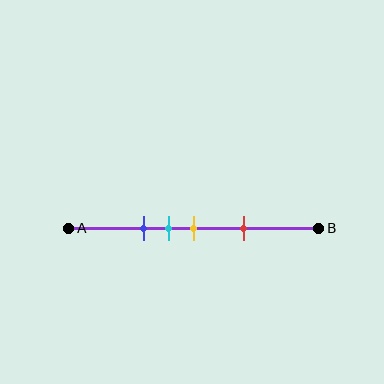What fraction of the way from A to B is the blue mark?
The blue mark is approximately 30% (0.3) of the way from A to B.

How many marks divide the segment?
There are 4 marks dividing the segment.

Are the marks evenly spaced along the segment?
No, the marks are not evenly spaced.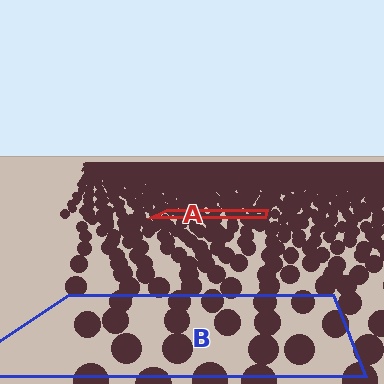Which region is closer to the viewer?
Region B is closer. The texture elements there are larger and more spread out.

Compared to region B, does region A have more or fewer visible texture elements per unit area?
Region A has more texture elements per unit area — they are packed more densely because it is farther away.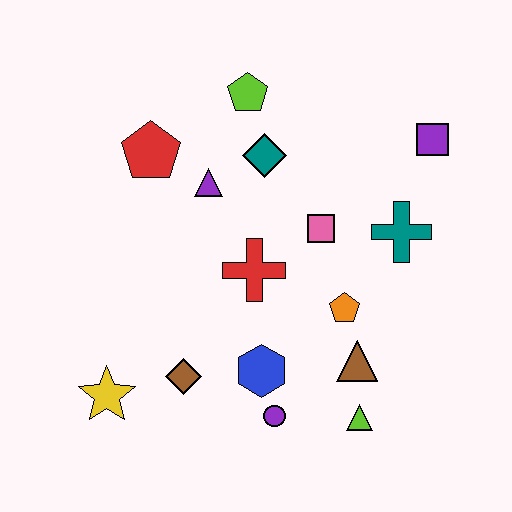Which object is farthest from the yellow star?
The purple square is farthest from the yellow star.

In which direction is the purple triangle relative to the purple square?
The purple triangle is to the left of the purple square.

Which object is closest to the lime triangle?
The brown triangle is closest to the lime triangle.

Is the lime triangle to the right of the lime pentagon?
Yes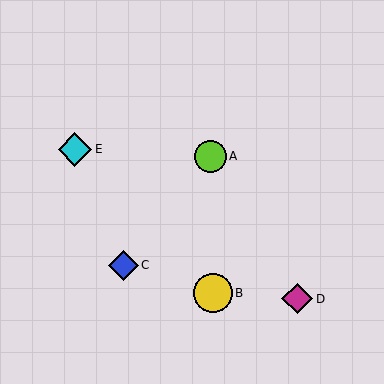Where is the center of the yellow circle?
The center of the yellow circle is at (213, 293).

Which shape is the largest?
The yellow circle (labeled B) is the largest.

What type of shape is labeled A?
Shape A is a lime circle.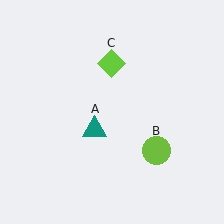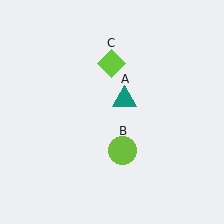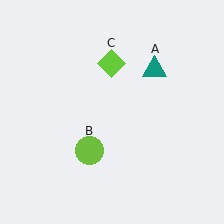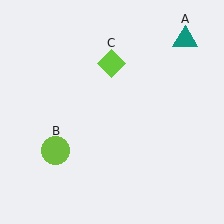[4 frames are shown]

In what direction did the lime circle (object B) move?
The lime circle (object B) moved left.